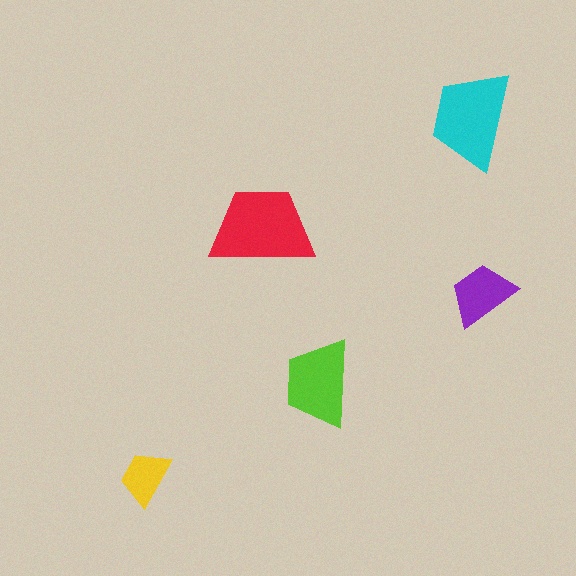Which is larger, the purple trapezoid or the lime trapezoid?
The lime one.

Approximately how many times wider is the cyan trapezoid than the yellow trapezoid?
About 1.5 times wider.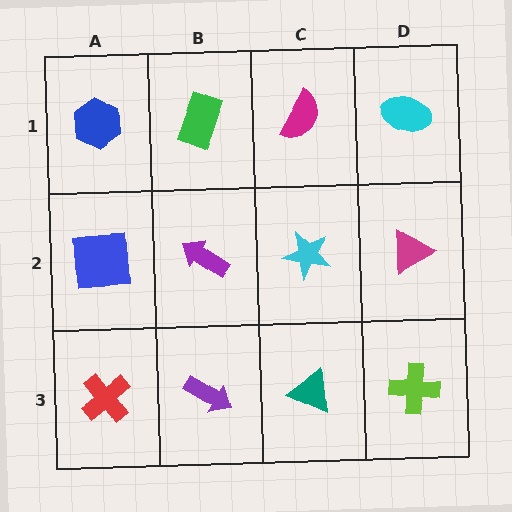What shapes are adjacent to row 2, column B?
A green rectangle (row 1, column B), a purple arrow (row 3, column B), a blue square (row 2, column A), a cyan star (row 2, column C).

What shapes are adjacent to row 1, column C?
A cyan star (row 2, column C), a green rectangle (row 1, column B), a cyan ellipse (row 1, column D).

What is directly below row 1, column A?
A blue square.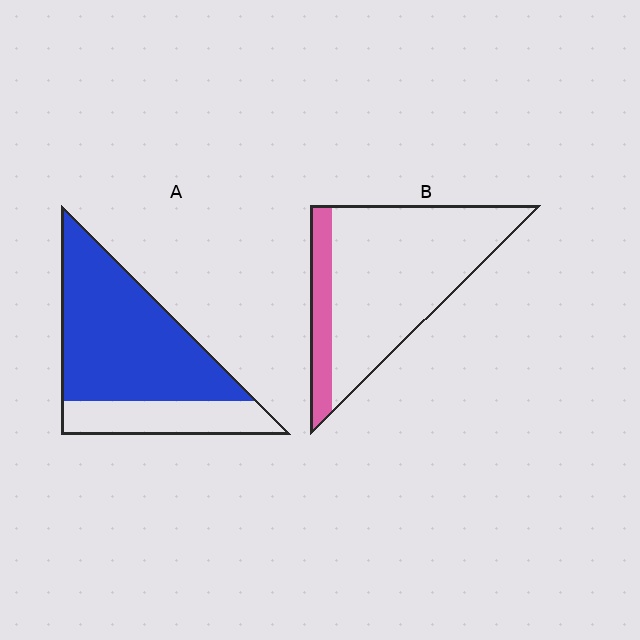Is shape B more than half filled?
No.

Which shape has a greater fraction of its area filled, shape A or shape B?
Shape A.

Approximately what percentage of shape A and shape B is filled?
A is approximately 75% and B is approximately 20%.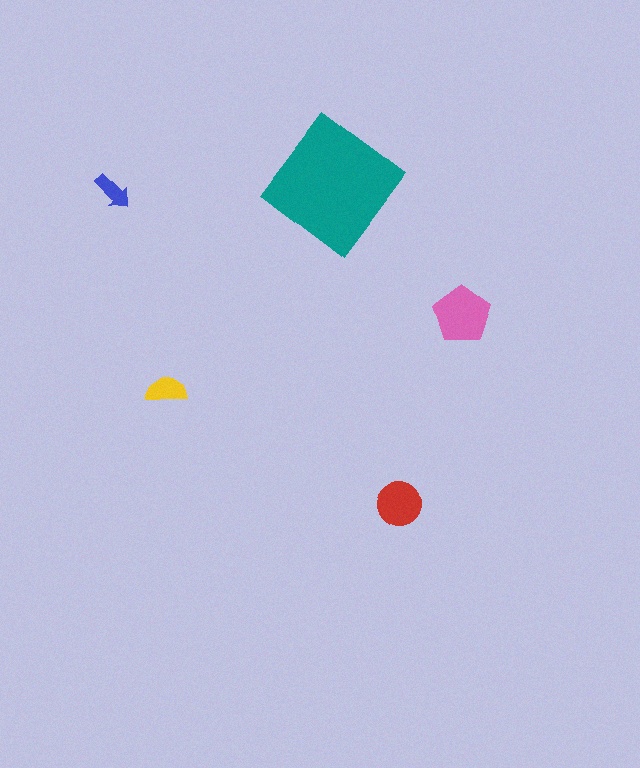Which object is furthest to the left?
The blue arrow is leftmost.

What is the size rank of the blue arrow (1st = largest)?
5th.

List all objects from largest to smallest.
The teal diamond, the pink pentagon, the red circle, the yellow semicircle, the blue arrow.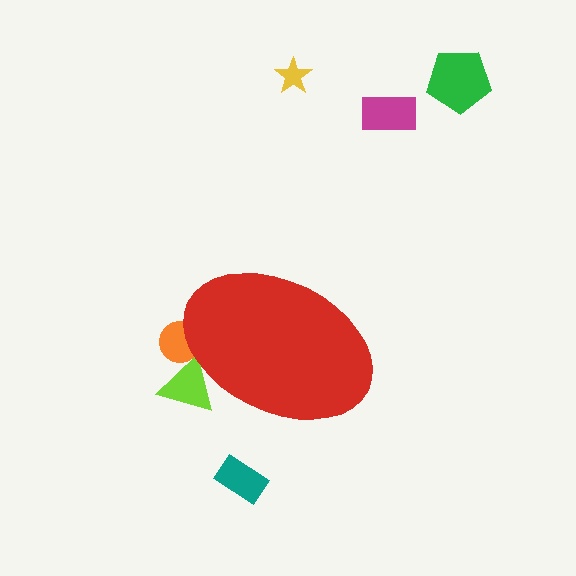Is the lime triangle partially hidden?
Yes, the lime triangle is partially hidden behind the red ellipse.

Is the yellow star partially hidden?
No, the yellow star is fully visible.